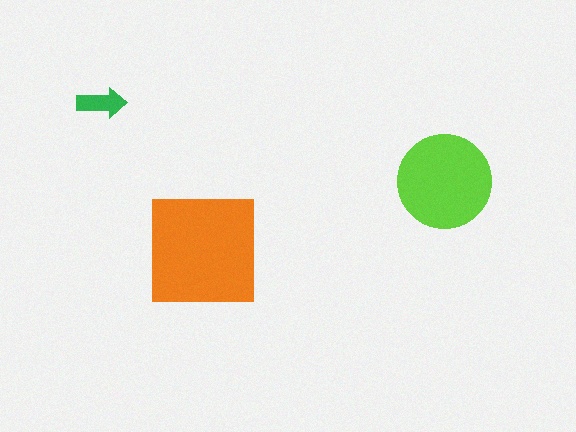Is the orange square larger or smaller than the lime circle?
Larger.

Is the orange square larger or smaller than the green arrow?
Larger.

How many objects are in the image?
There are 3 objects in the image.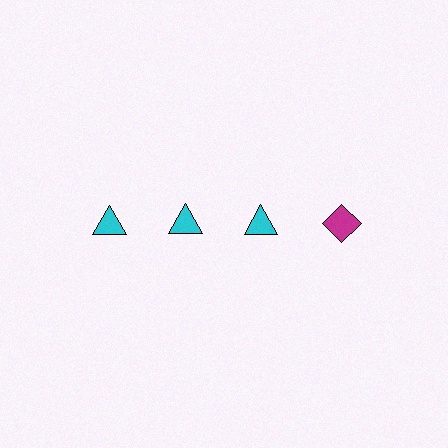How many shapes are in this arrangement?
There are 4 shapes arranged in a grid pattern.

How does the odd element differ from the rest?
It differs in both color (magenta instead of cyan) and shape (diamond instead of triangle).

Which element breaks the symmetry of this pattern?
The magenta diamond in the top row, second from right column breaks the symmetry. All other shapes are cyan triangles.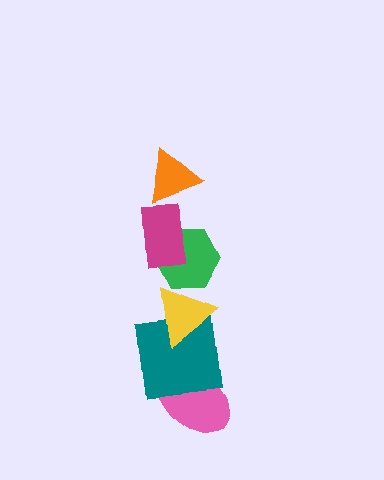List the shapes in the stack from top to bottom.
From top to bottom: the orange triangle, the magenta rectangle, the green hexagon, the yellow triangle, the teal square, the pink ellipse.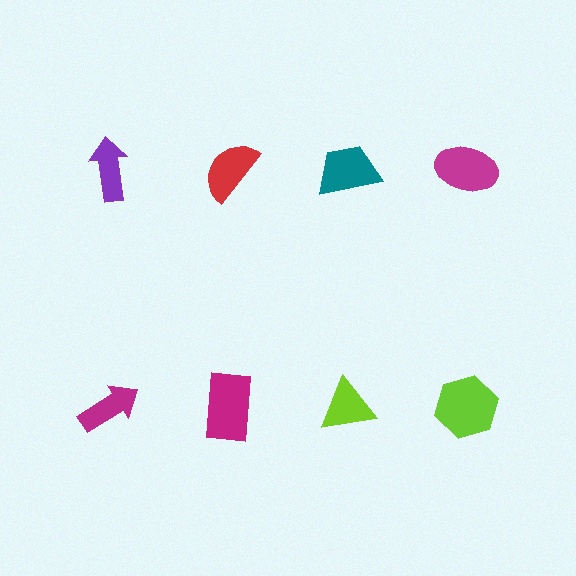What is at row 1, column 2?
A red semicircle.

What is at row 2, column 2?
A magenta rectangle.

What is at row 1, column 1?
A purple arrow.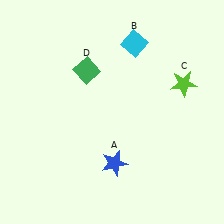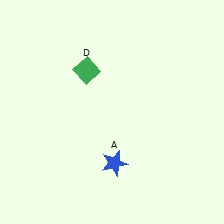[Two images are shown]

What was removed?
The cyan diamond (B), the lime star (C) were removed in Image 2.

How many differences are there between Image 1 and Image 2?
There are 2 differences between the two images.